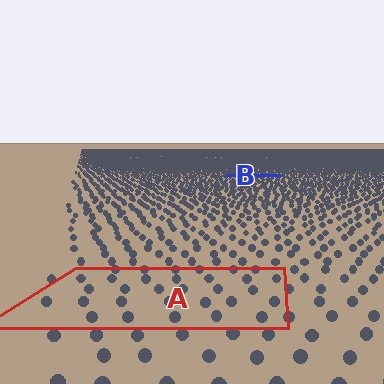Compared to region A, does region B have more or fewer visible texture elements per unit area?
Region B has more texture elements per unit area — they are packed more densely because it is farther away.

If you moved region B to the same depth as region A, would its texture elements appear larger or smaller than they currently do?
They would appear larger. At a closer depth, the same texture elements are projected at a bigger on-screen size.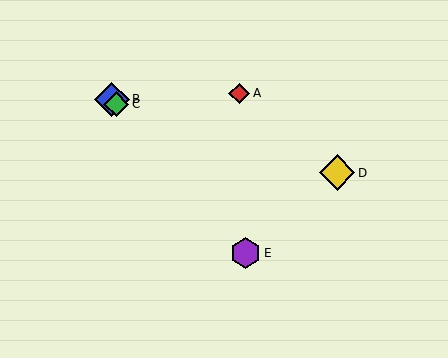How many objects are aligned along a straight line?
3 objects (B, C, E) are aligned along a straight line.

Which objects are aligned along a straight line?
Objects B, C, E are aligned along a straight line.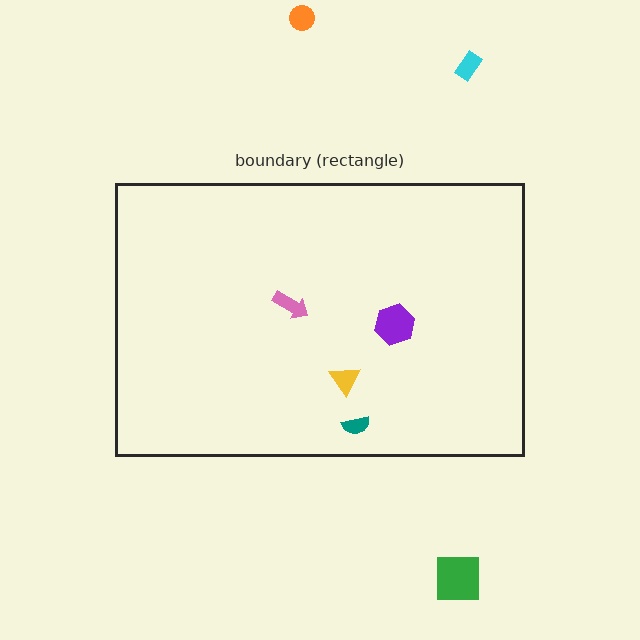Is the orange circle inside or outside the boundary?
Outside.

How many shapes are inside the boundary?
4 inside, 3 outside.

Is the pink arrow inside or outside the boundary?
Inside.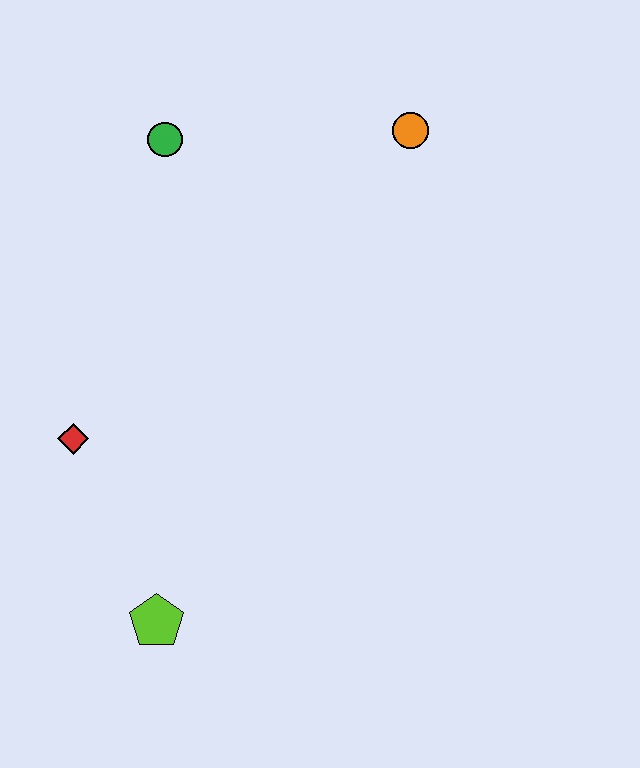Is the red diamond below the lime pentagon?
No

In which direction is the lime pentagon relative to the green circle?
The lime pentagon is below the green circle.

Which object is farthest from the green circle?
The lime pentagon is farthest from the green circle.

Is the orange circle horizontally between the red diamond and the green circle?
No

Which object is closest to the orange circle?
The green circle is closest to the orange circle.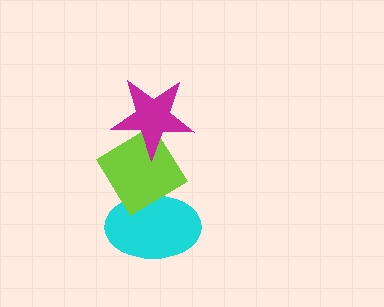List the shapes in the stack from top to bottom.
From top to bottom: the magenta star, the lime diamond, the cyan ellipse.